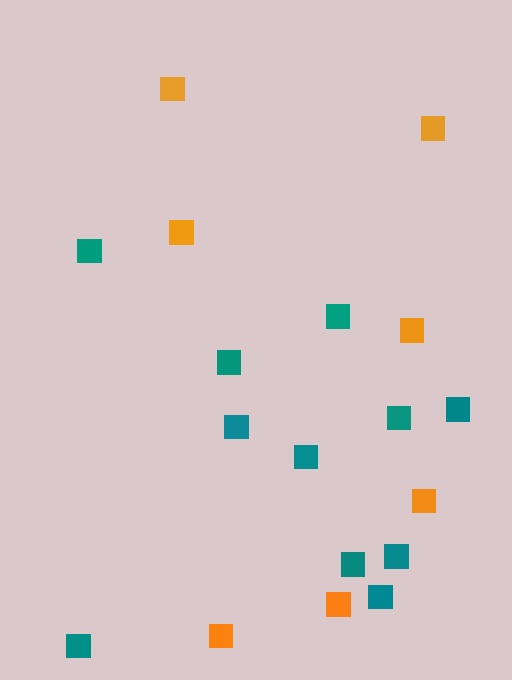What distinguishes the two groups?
There are 2 groups: one group of teal squares (11) and one group of orange squares (7).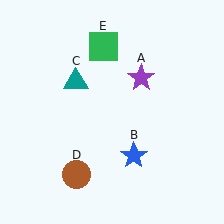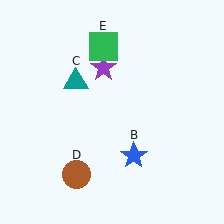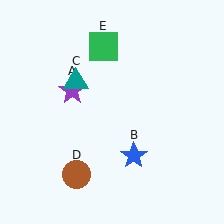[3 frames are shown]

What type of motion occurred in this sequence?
The purple star (object A) rotated counterclockwise around the center of the scene.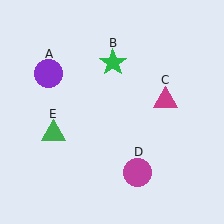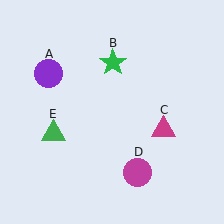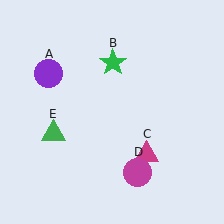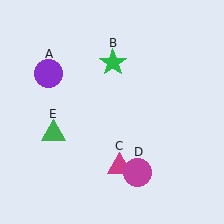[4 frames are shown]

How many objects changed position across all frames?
1 object changed position: magenta triangle (object C).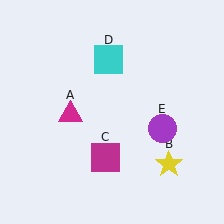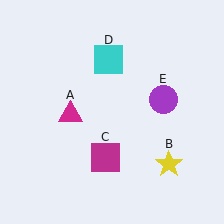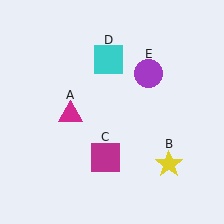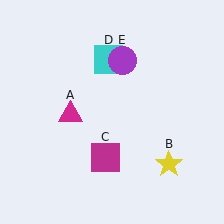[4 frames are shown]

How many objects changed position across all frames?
1 object changed position: purple circle (object E).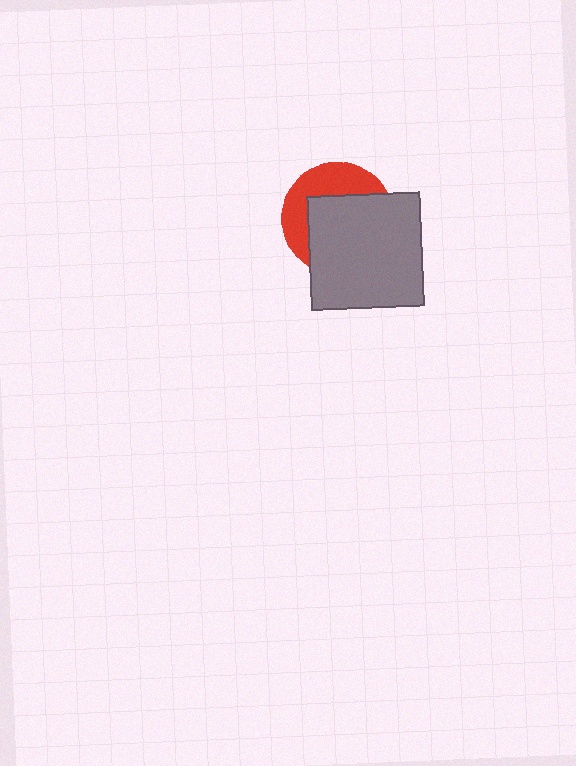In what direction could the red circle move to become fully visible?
The red circle could move toward the upper-left. That would shift it out from behind the gray square entirely.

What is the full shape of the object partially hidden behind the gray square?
The partially hidden object is a red circle.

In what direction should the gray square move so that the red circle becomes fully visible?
The gray square should move toward the lower-right. That is the shortest direction to clear the overlap and leave the red circle fully visible.